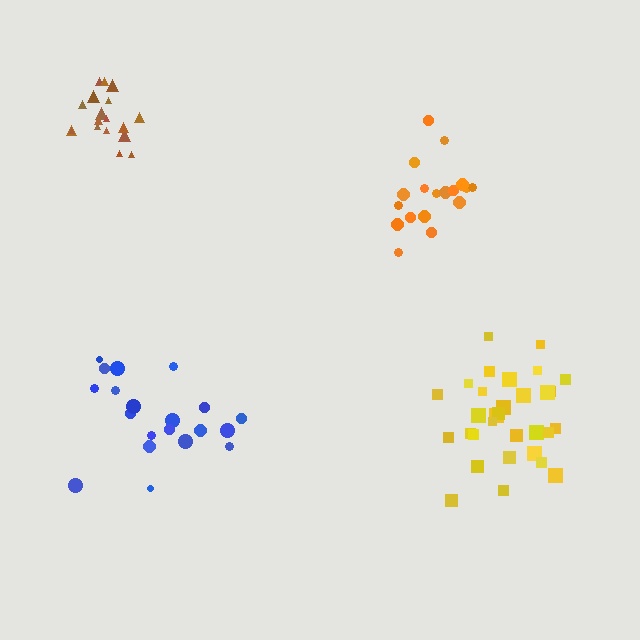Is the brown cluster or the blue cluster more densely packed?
Brown.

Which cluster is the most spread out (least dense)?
Blue.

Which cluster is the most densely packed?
Brown.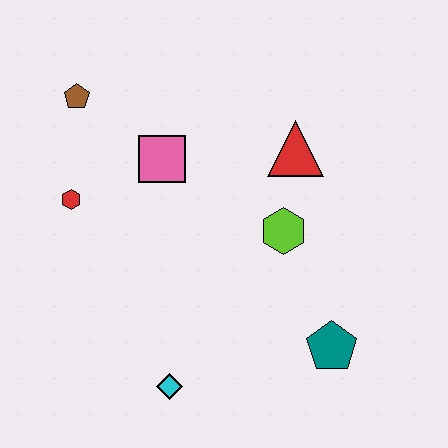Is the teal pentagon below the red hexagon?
Yes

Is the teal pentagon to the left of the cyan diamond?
No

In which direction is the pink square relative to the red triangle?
The pink square is to the left of the red triangle.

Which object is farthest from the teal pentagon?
The brown pentagon is farthest from the teal pentagon.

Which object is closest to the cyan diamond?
The teal pentagon is closest to the cyan diamond.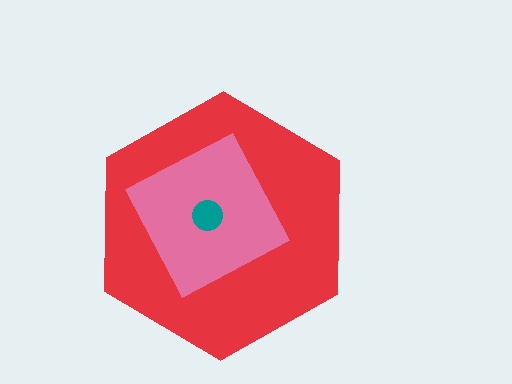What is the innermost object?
The teal circle.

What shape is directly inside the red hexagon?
The pink square.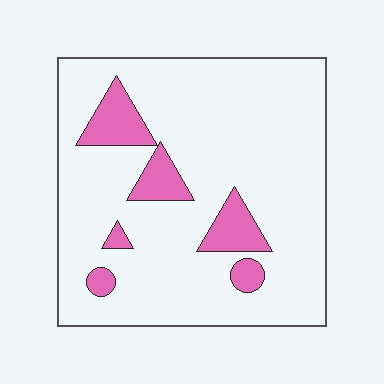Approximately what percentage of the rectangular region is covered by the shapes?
Approximately 15%.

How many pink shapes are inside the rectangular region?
6.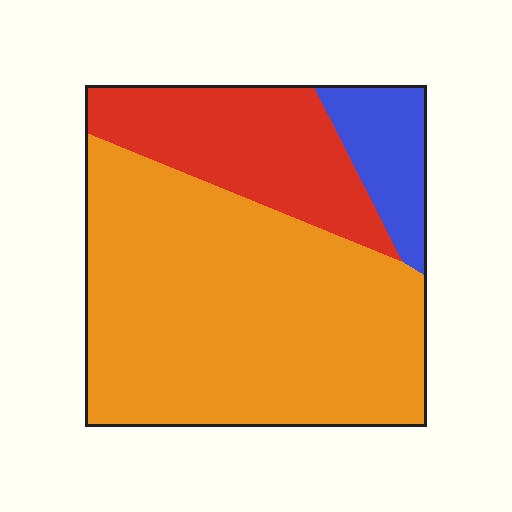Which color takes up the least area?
Blue, at roughly 10%.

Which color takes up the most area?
Orange, at roughly 65%.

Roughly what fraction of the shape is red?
Red covers about 25% of the shape.